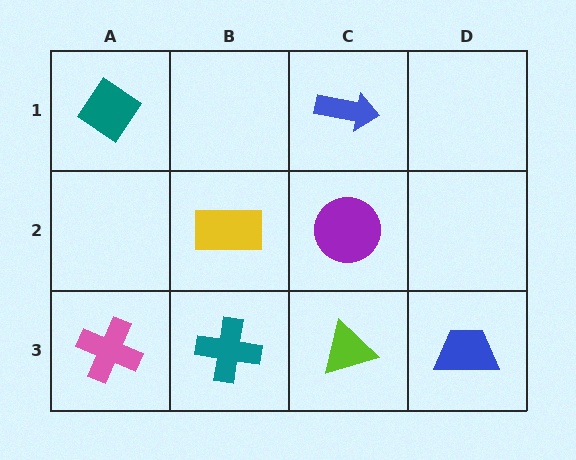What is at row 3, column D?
A blue trapezoid.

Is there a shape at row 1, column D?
No, that cell is empty.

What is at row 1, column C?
A blue arrow.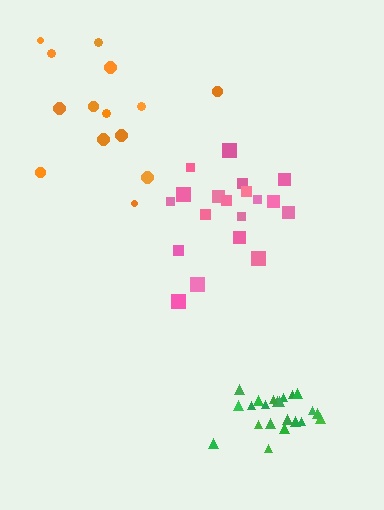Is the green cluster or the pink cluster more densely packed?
Green.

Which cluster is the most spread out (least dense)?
Orange.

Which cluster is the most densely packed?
Green.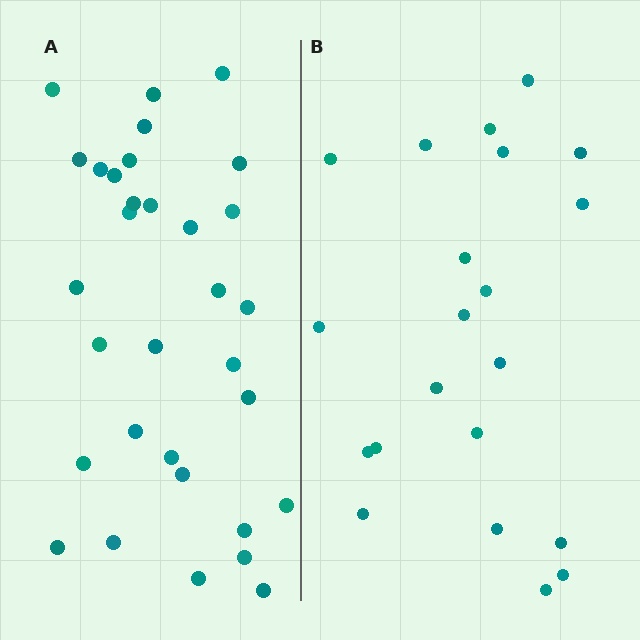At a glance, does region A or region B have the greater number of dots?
Region A (the left region) has more dots.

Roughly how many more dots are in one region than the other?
Region A has roughly 12 or so more dots than region B.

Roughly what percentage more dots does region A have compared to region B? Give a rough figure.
About 50% more.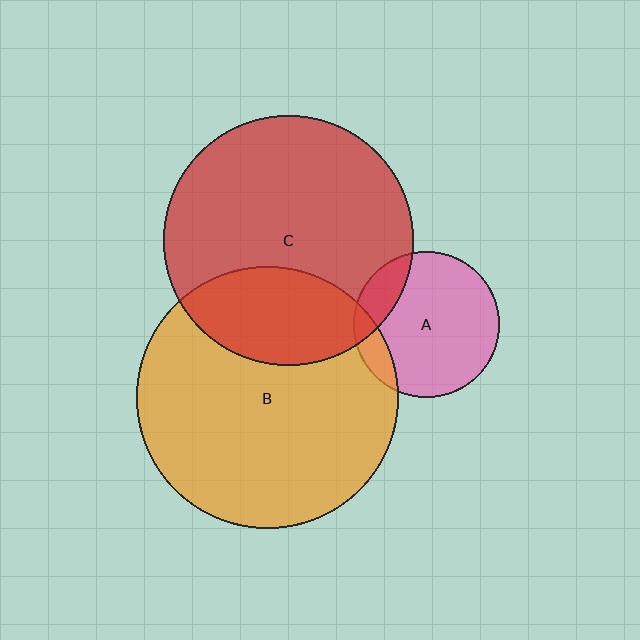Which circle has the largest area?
Circle B (orange).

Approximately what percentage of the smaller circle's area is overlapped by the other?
Approximately 10%.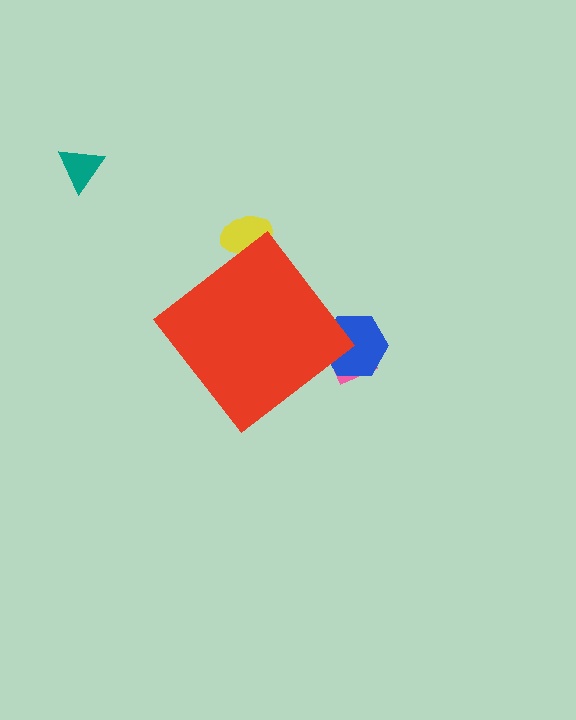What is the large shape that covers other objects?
A red diamond.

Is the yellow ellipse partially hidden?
Yes, the yellow ellipse is partially hidden behind the red diamond.